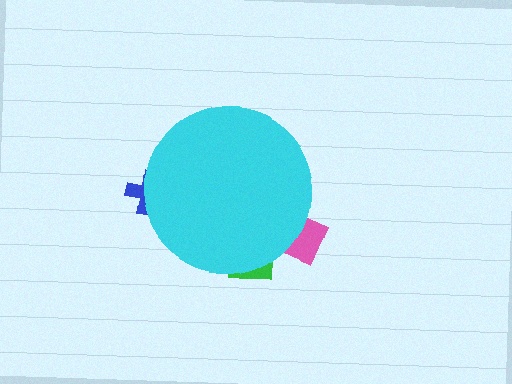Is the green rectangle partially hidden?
Yes, the green rectangle is partially hidden behind the cyan circle.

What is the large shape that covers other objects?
A cyan circle.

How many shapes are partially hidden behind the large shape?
3 shapes are partially hidden.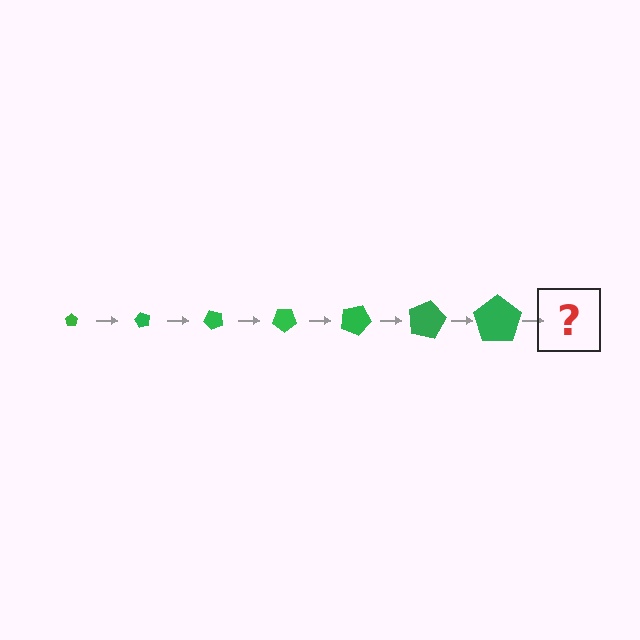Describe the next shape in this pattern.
It should be a pentagon, larger than the previous one and rotated 420 degrees from the start.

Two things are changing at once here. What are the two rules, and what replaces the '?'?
The two rules are that the pentagon grows larger each step and it rotates 60 degrees each step. The '?' should be a pentagon, larger than the previous one and rotated 420 degrees from the start.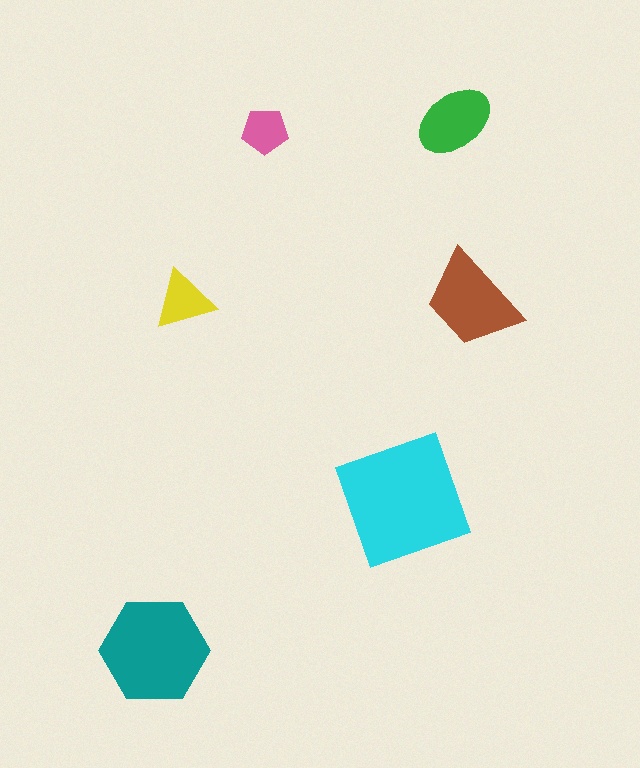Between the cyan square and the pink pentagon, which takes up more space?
The cyan square.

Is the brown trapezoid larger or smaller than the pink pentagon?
Larger.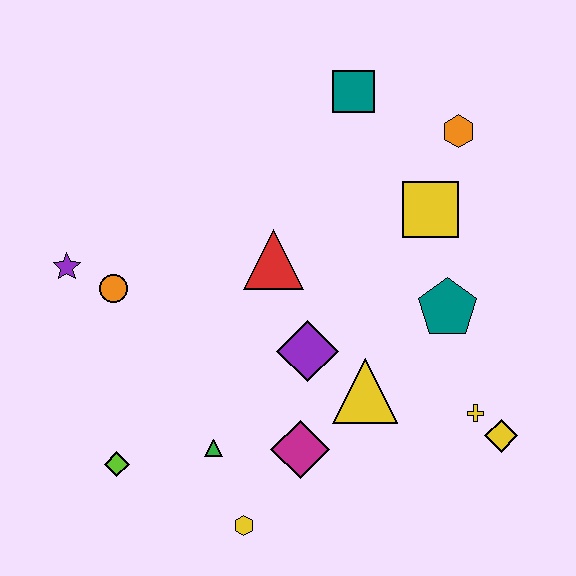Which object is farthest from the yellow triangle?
The purple star is farthest from the yellow triangle.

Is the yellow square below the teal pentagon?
No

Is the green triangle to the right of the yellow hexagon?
No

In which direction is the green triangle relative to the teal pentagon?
The green triangle is to the left of the teal pentagon.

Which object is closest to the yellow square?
The orange hexagon is closest to the yellow square.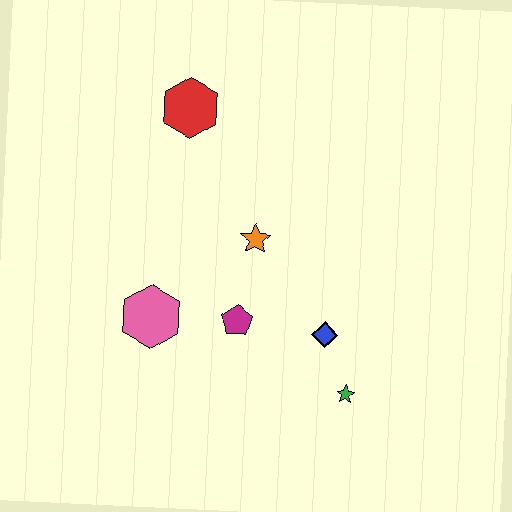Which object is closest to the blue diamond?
The green star is closest to the blue diamond.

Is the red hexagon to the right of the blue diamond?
No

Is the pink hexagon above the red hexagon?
No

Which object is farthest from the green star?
The red hexagon is farthest from the green star.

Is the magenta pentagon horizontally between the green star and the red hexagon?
Yes